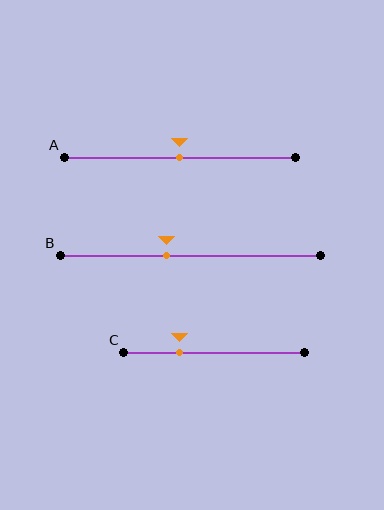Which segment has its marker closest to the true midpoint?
Segment A has its marker closest to the true midpoint.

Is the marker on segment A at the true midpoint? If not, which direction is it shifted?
Yes, the marker on segment A is at the true midpoint.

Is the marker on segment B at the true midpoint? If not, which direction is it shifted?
No, the marker on segment B is shifted to the left by about 9% of the segment length.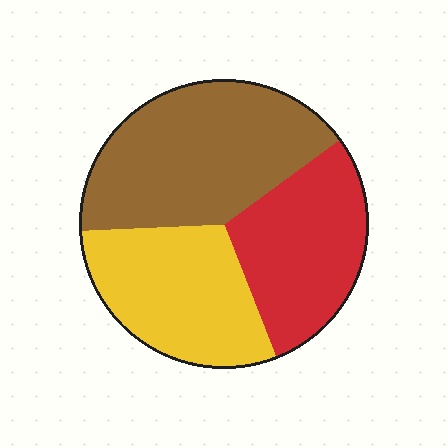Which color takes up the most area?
Brown, at roughly 40%.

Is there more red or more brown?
Brown.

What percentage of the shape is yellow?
Yellow takes up about one third (1/3) of the shape.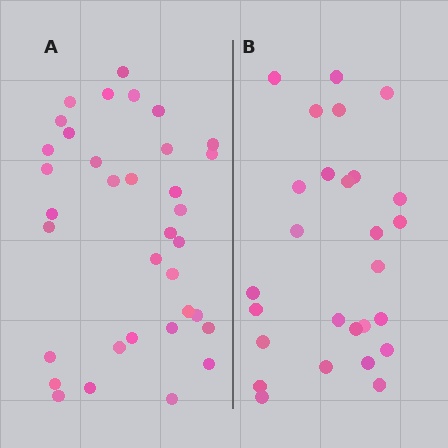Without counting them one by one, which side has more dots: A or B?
Region A (the left region) has more dots.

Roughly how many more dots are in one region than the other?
Region A has roughly 8 or so more dots than region B.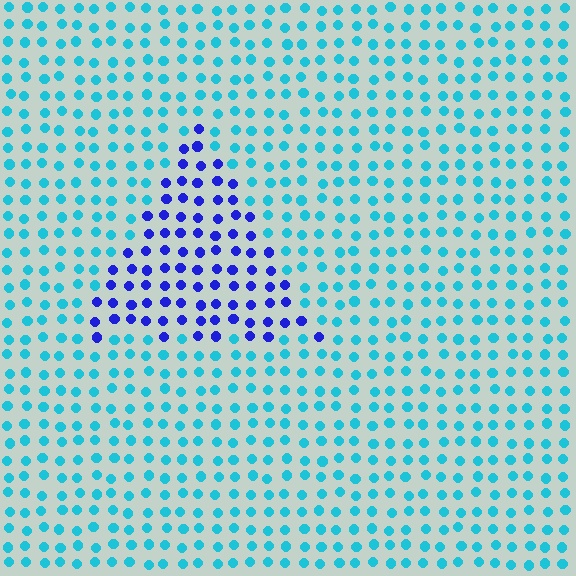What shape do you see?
I see a triangle.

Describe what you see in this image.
The image is filled with small cyan elements in a uniform arrangement. A triangle-shaped region is visible where the elements are tinted to a slightly different hue, forming a subtle color boundary.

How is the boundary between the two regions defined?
The boundary is defined purely by a slight shift in hue (about 53 degrees). Spacing, size, and orientation are identical on both sides.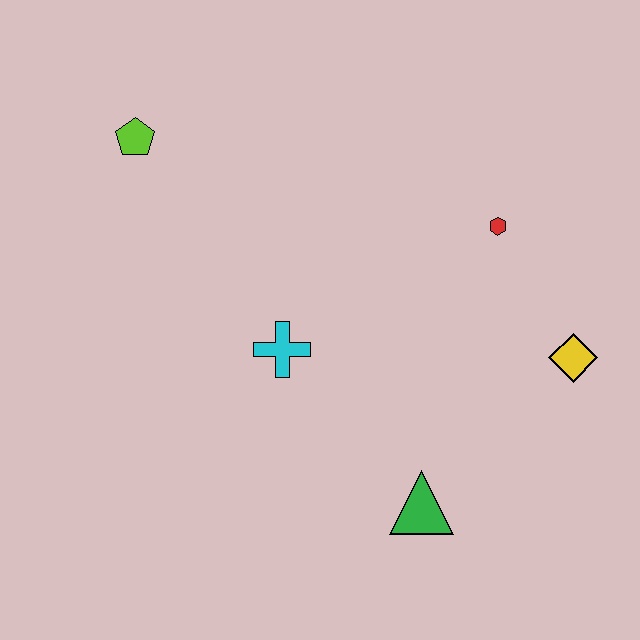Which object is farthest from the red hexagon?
The lime pentagon is farthest from the red hexagon.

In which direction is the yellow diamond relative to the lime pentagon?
The yellow diamond is to the right of the lime pentagon.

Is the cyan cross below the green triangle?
No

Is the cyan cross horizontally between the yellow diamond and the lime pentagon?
Yes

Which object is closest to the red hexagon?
The yellow diamond is closest to the red hexagon.